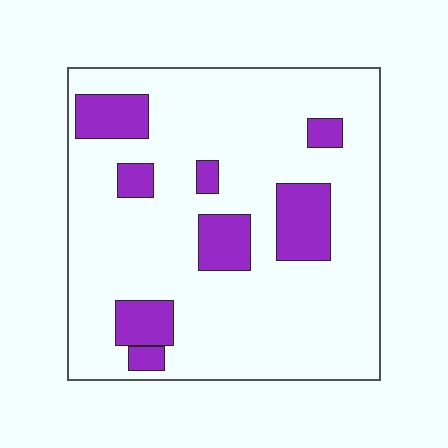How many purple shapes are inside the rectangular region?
8.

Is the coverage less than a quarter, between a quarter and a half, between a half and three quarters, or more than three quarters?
Less than a quarter.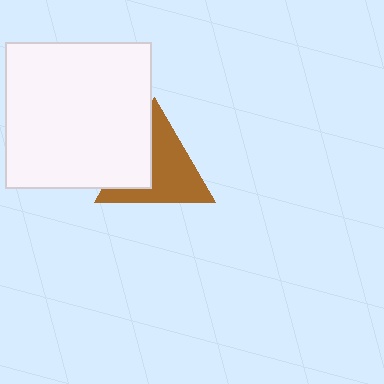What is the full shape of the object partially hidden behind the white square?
The partially hidden object is a brown triangle.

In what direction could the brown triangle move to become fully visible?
The brown triangle could move right. That would shift it out from behind the white square entirely.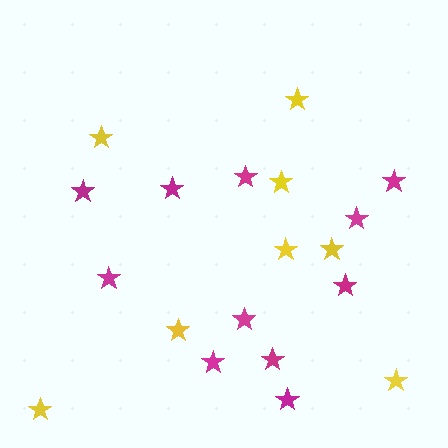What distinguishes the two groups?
There are 2 groups: one group of yellow stars (8) and one group of magenta stars (11).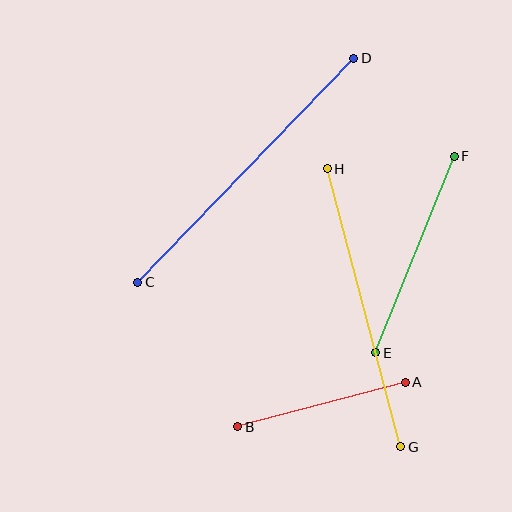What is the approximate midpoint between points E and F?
The midpoint is at approximately (415, 254) pixels.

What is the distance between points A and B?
The distance is approximately 173 pixels.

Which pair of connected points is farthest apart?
Points C and D are farthest apart.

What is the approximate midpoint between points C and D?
The midpoint is at approximately (246, 170) pixels.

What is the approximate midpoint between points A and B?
The midpoint is at approximately (321, 404) pixels.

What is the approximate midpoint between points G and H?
The midpoint is at approximately (364, 308) pixels.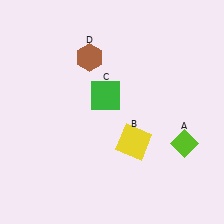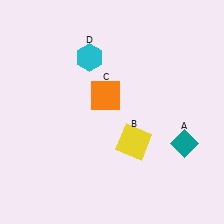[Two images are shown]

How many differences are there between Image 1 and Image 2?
There are 3 differences between the two images.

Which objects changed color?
A changed from lime to teal. C changed from green to orange. D changed from brown to cyan.